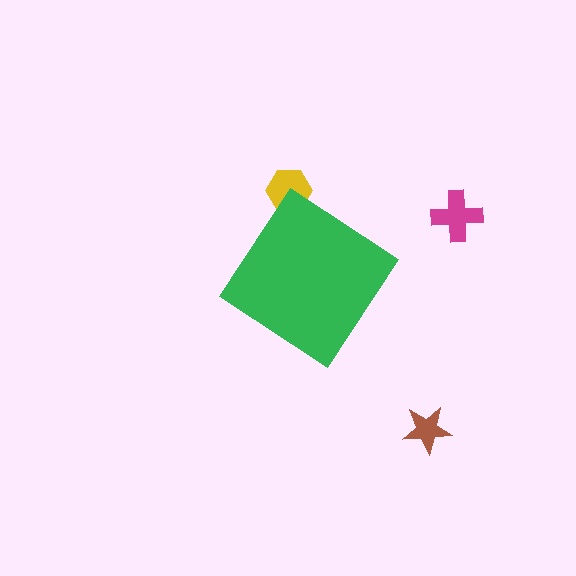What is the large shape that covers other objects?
A green diamond.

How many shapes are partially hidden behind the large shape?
1 shape is partially hidden.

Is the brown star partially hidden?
No, the brown star is fully visible.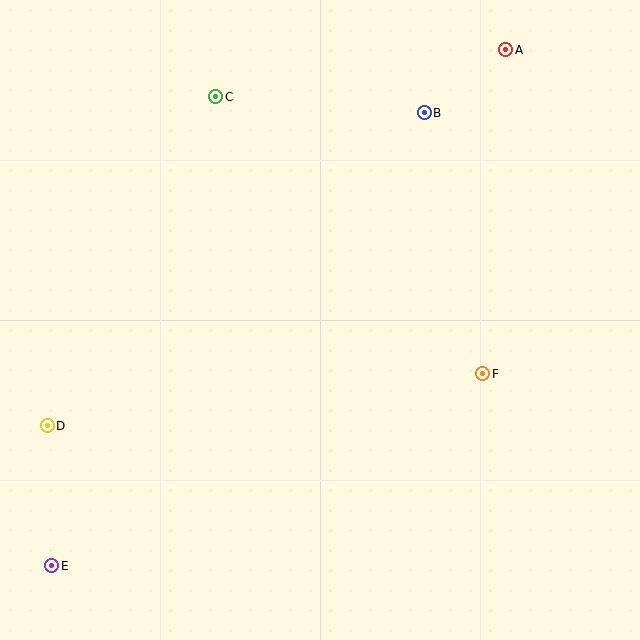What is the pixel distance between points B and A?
The distance between B and A is 103 pixels.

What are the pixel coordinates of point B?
Point B is at (424, 113).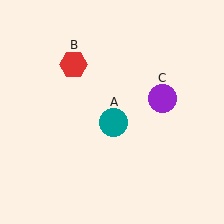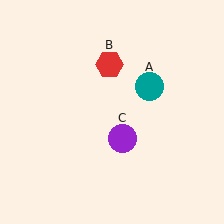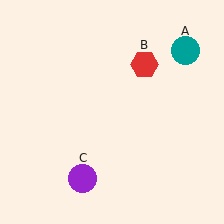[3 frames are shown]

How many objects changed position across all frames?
3 objects changed position: teal circle (object A), red hexagon (object B), purple circle (object C).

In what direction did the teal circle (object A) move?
The teal circle (object A) moved up and to the right.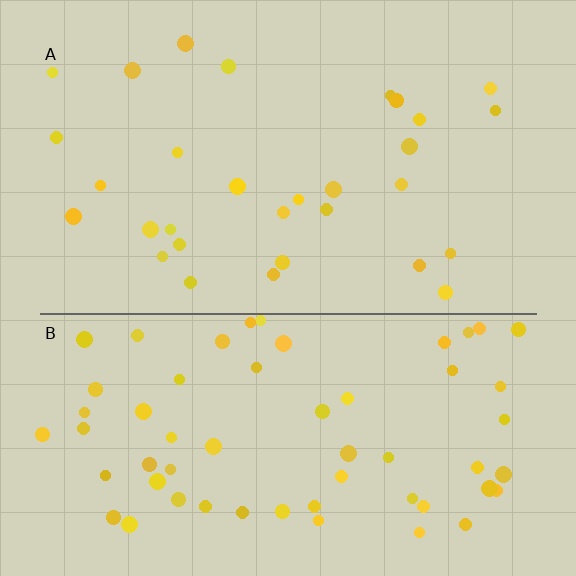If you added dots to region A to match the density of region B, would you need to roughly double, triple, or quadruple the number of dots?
Approximately double.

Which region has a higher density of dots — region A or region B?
B (the bottom).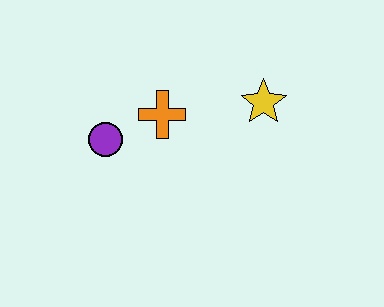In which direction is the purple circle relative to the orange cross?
The purple circle is to the left of the orange cross.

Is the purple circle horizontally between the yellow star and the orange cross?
No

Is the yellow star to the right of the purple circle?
Yes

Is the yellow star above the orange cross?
Yes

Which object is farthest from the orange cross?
The yellow star is farthest from the orange cross.